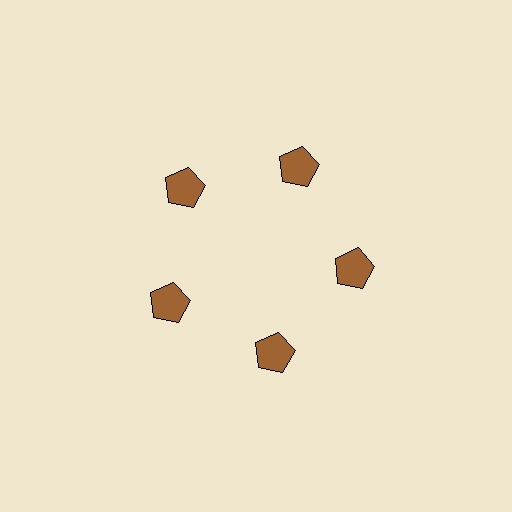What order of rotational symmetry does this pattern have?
This pattern has 5-fold rotational symmetry.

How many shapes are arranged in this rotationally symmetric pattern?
There are 5 shapes, arranged in 5 groups of 1.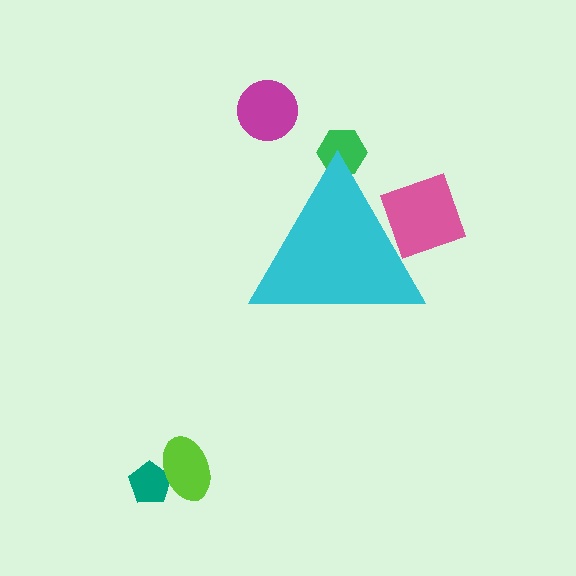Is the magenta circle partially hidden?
No, the magenta circle is fully visible.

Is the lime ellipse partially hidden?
No, the lime ellipse is fully visible.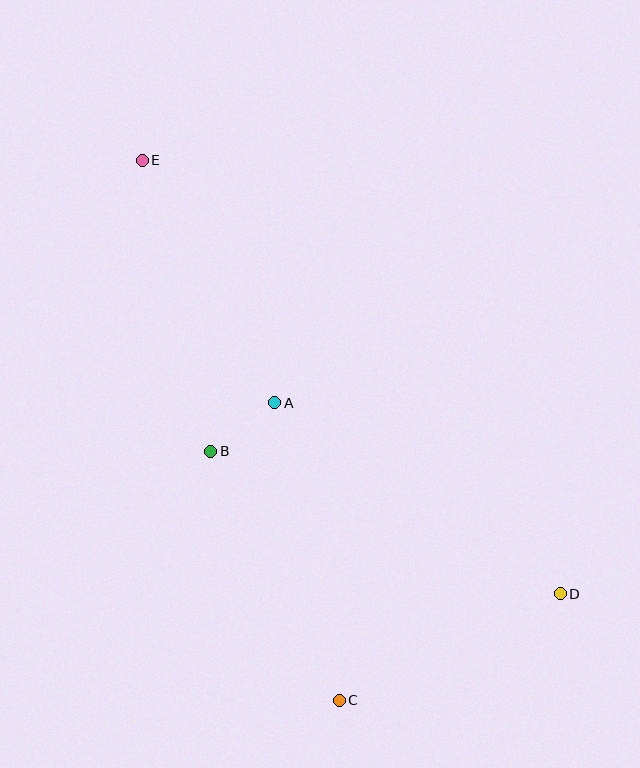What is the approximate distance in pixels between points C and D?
The distance between C and D is approximately 245 pixels.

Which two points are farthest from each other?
Points D and E are farthest from each other.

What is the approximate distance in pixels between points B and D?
The distance between B and D is approximately 378 pixels.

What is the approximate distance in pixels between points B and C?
The distance between B and C is approximately 280 pixels.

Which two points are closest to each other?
Points A and B are closest to each other.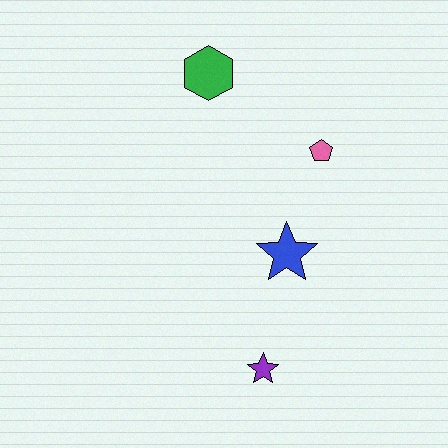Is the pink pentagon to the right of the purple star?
Yes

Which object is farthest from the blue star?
The green hexagon is farthest from the blue star.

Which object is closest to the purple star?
The blue star is closest to the purple star.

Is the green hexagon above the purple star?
Yes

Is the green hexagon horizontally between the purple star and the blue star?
No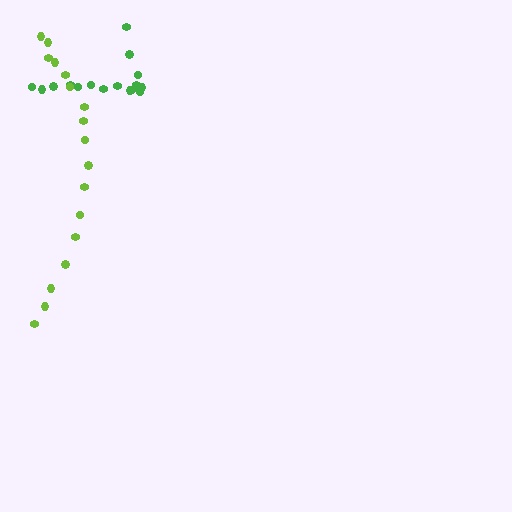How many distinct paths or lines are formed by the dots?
There are 2 distinct paths.